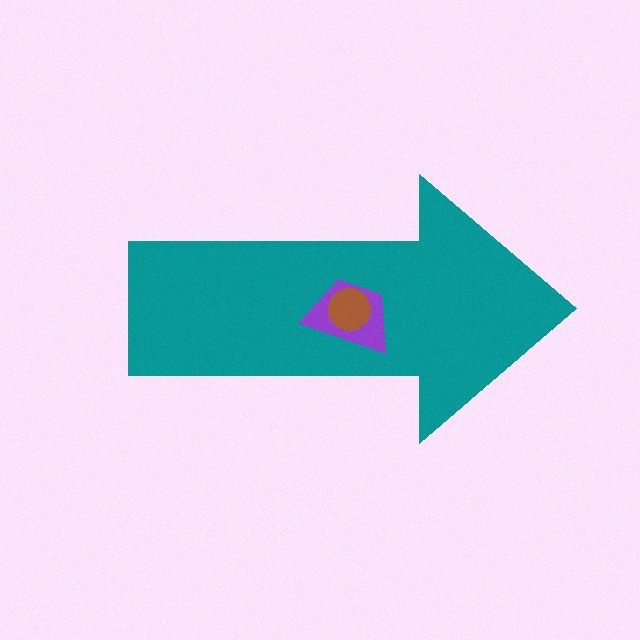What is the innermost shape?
The brown circle.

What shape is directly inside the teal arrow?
The purple trapezoid.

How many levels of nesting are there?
3.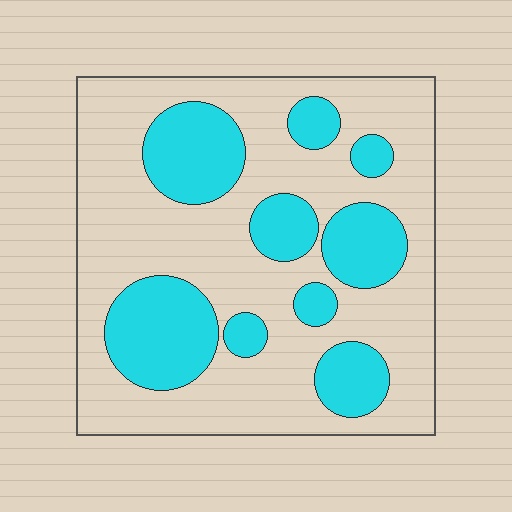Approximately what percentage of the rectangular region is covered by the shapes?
Approximately 30%.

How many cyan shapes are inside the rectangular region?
9.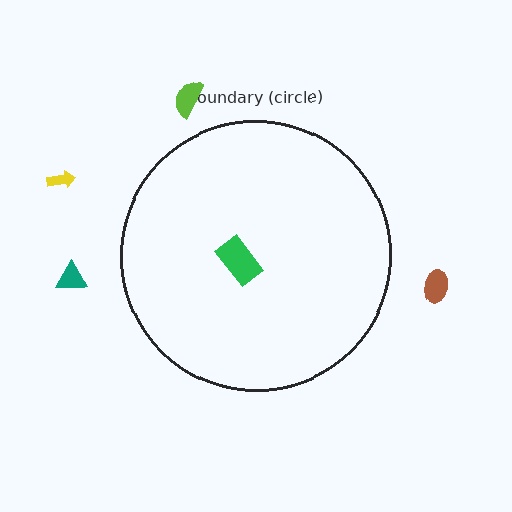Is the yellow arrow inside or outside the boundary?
Outside.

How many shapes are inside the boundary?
1 inside, 4 outside.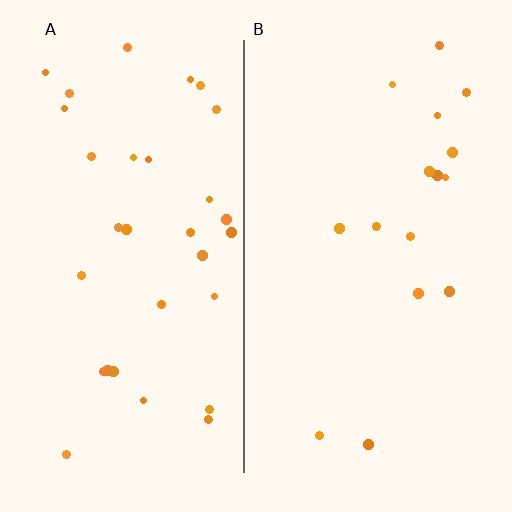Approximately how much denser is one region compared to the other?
Approximately 2.0× — region A over region B.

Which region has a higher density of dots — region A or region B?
A (the left).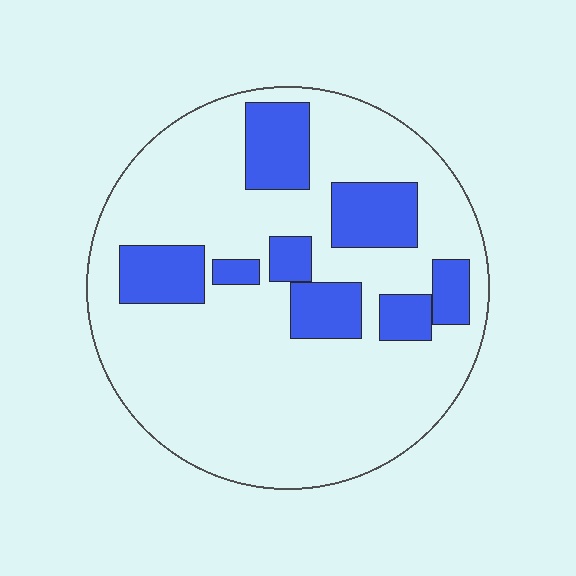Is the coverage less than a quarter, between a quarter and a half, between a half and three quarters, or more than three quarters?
Less than a quarter.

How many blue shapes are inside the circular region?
8.